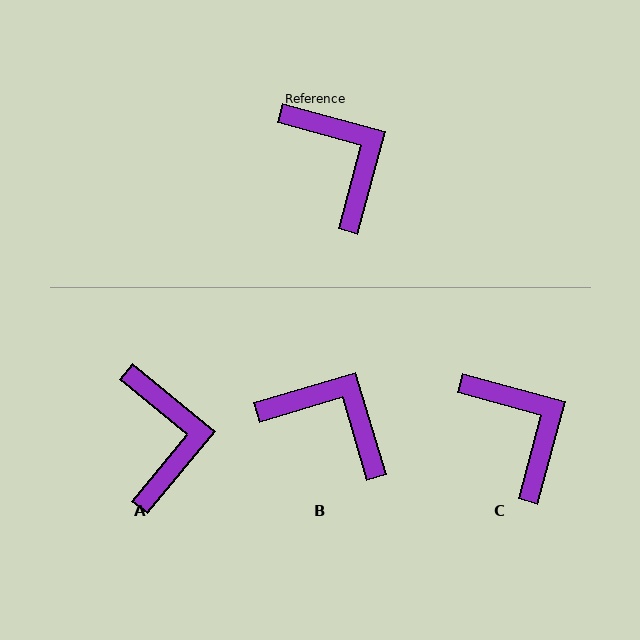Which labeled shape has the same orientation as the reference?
C.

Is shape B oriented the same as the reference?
No, it is off by about 32 degrees.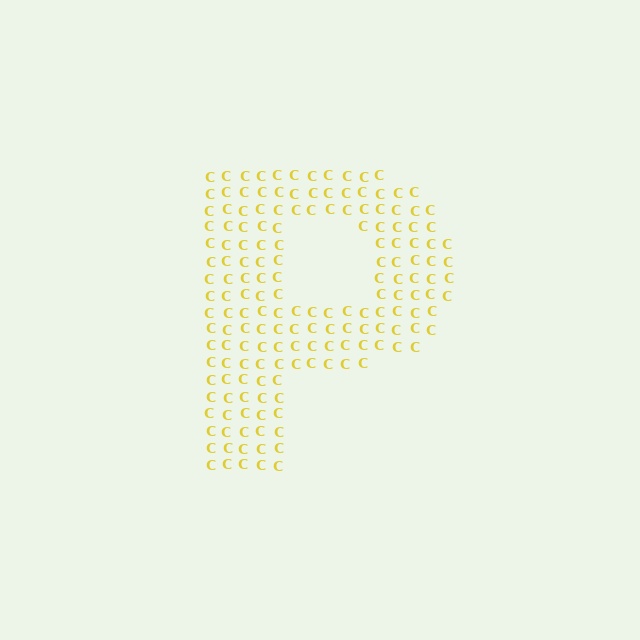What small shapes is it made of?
It is made of small letter C's.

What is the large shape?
The large shape is the letter P.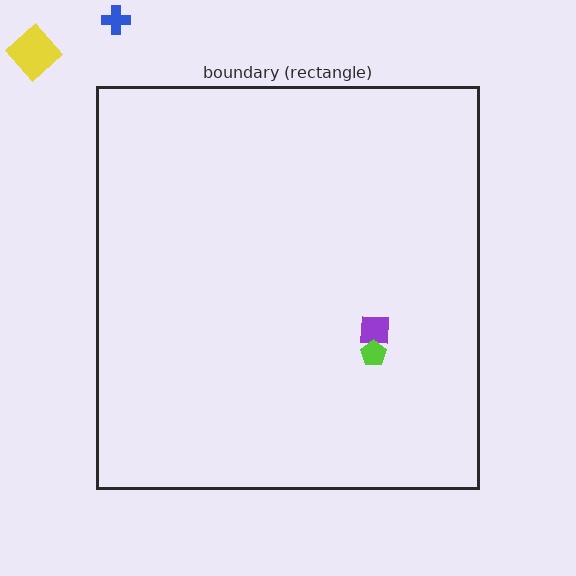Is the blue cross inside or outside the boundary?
Outside.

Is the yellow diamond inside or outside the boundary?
Outside.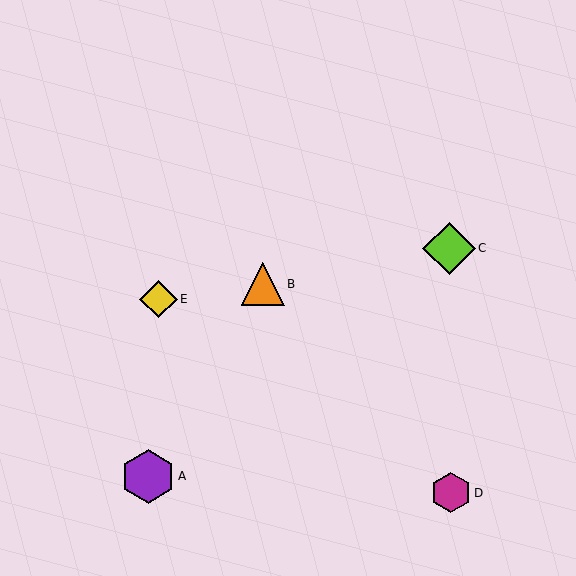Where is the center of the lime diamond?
The center of the lime diamond is at (449, 248).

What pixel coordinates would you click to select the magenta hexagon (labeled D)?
Click at (451, 493) to select the magenta hexagon D.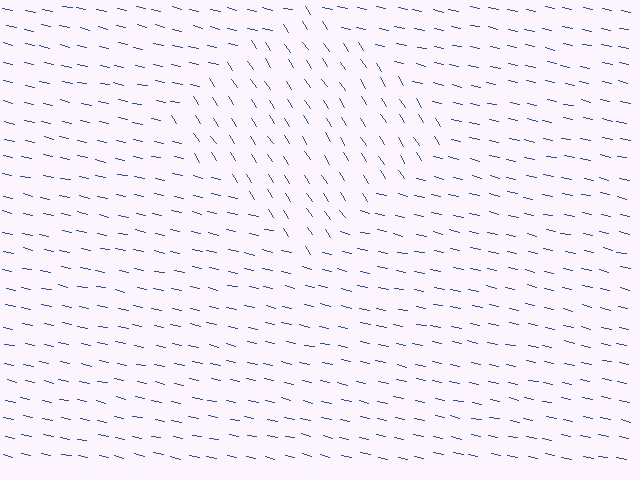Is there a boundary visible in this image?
Yes, there is a texture boundary formed by a change in line orientation.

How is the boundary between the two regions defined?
The boundary is defined purely by a change in line orientation (approximately 45 degrees difference). All lines are the same color and thickness.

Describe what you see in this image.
The image is filled with small blue line segments. A diamond region in the image has lines oriented differently from the surrounding lines, creating a visible texture boundary.